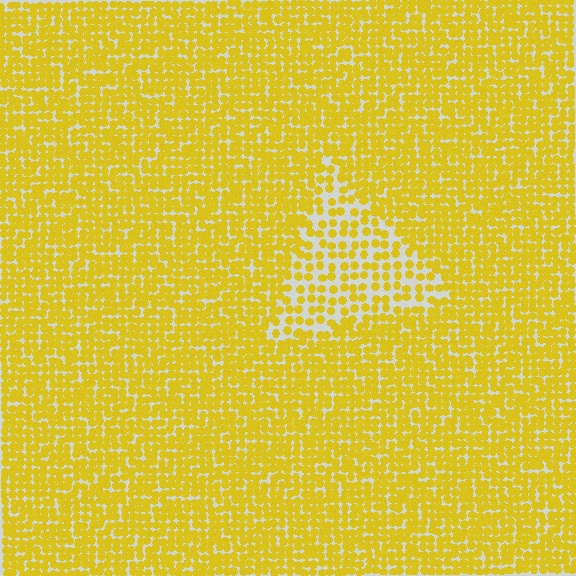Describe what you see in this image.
The image contains small yellow elements arranged at two different densities. A triangle-shaped region is visible where the elements are less densely packed than the surrounding area.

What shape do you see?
I see a triangle.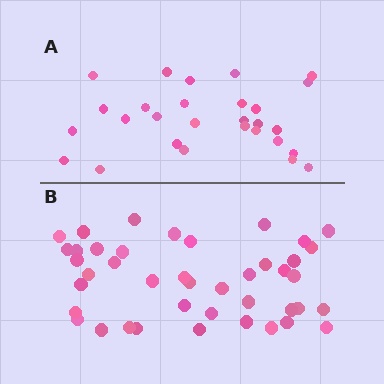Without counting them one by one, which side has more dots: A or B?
Region B (the bottom region) has more dots.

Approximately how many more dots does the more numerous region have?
Region B has approximately 15 more dots than region A.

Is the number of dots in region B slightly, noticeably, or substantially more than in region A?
Region B has substantially more. The ratio is roughly 1.5 to 1.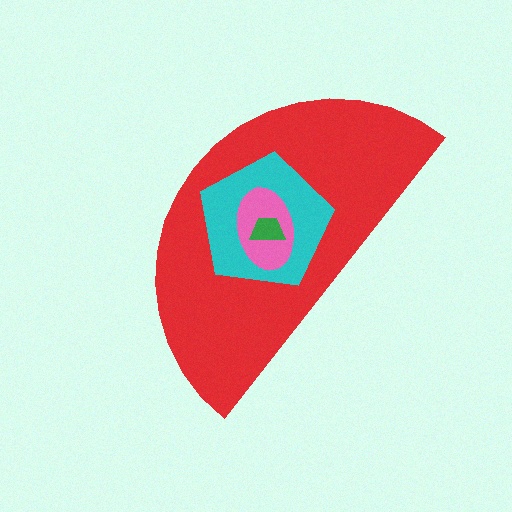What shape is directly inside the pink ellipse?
The green trapezoid.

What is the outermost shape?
The red semicircle.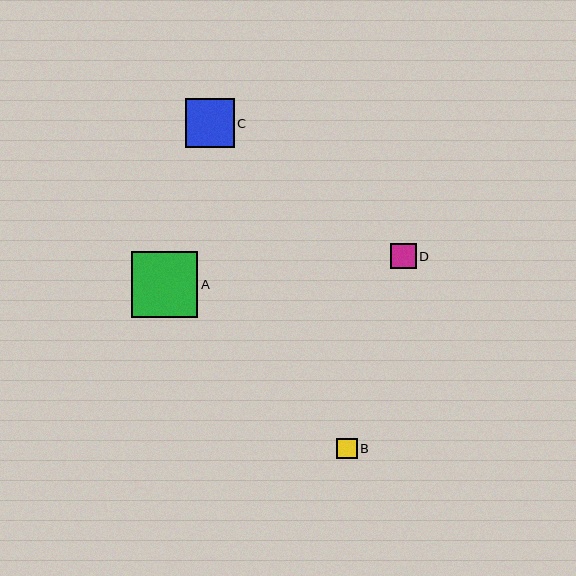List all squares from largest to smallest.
From largest to smallest: A, C, D, B.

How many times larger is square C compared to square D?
Square C is approximately 1.9 times the size of square D.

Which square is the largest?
Square A is the largest with a size of approximately 66 pixels.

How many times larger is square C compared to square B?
Square C is approximately 2.4 times the size of square B.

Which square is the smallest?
Square B is the smallest with a size of approximately 20 pixels.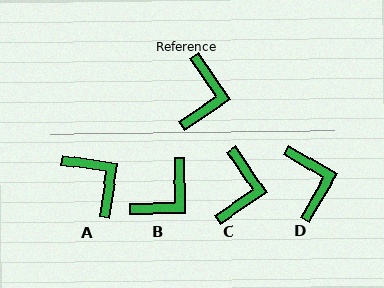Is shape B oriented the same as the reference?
No, it is off by about 34 degrees.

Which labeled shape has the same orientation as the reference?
C.